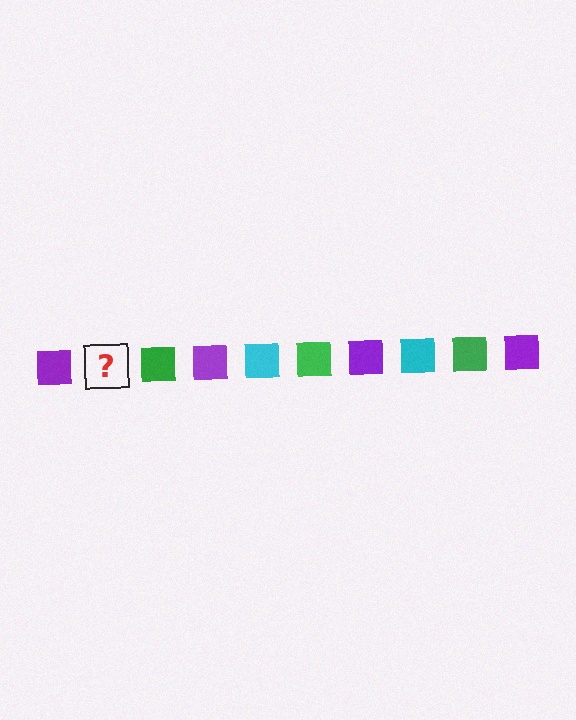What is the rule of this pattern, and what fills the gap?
The rule is that the pattern cycles through purple, cyan, green squares. The gap should be filled with a cyan square.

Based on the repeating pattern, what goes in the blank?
The blank should be a cyan square.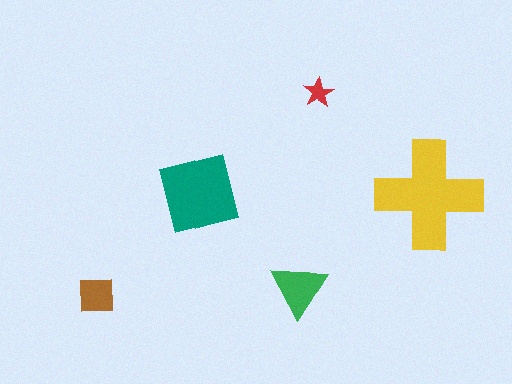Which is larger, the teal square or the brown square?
The teal square.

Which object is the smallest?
The red star.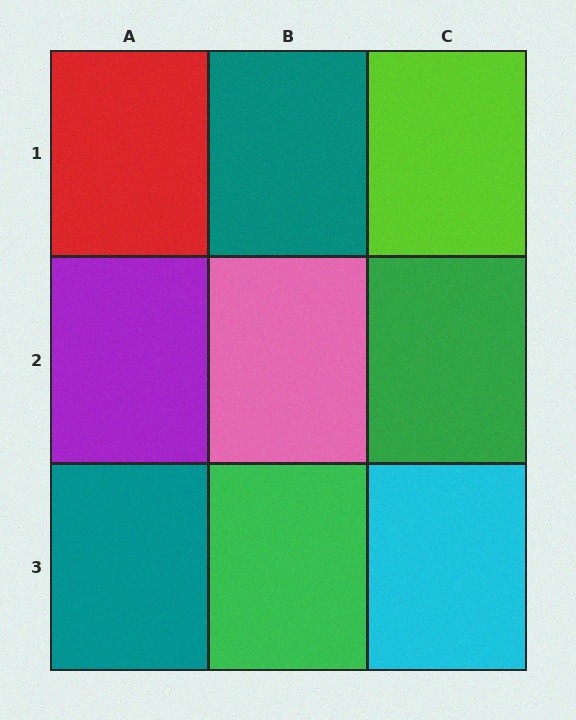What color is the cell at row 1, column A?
Red.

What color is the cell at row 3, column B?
Green.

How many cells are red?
1 cell is red.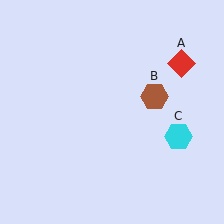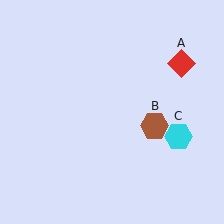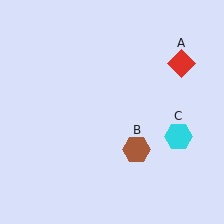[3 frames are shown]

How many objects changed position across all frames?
1 object changed position: brown hexagon (object B).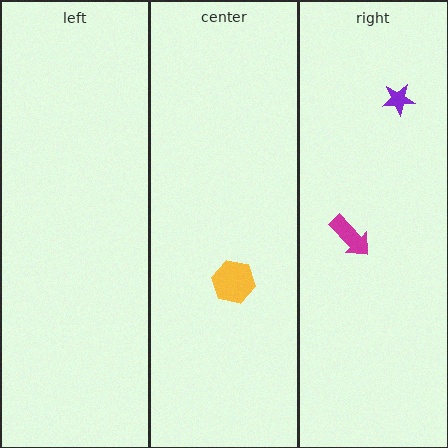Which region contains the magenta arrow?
The right region.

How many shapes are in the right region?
2.